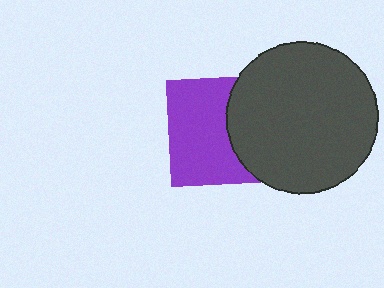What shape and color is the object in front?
The object in front is a dark gray circle.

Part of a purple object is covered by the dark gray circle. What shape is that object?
It is a square.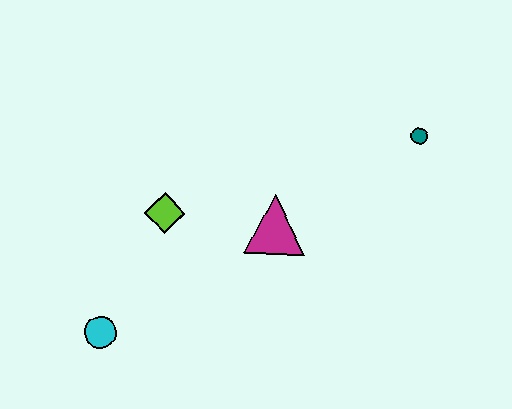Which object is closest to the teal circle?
The magenta triangle is closest to the teal circle.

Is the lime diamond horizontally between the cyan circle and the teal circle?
Yes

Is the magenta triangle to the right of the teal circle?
No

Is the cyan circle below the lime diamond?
Yes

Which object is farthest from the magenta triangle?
The cyan circle is farthest from the magenta triangle.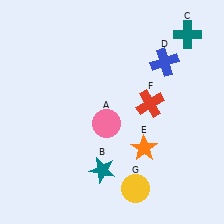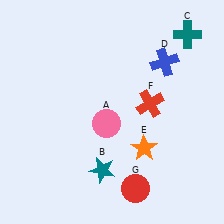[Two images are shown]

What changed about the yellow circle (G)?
In Image 1, G is yellow. In Image 2, it changed to red.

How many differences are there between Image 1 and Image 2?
There is 1 difference between the two images.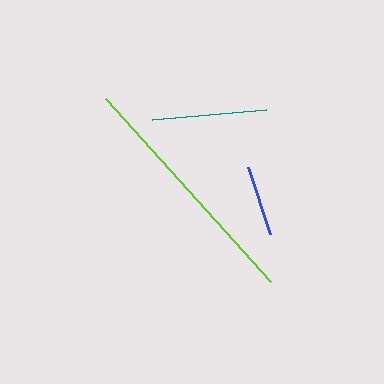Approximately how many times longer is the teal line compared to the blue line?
The teal line is approximately 1.6 times the length of the blue line.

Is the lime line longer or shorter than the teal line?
The lime line is longer than the teal line.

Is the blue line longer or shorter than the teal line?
The teal line is longer than the blue line.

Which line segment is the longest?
The lime line is the longest at approximately 246 pixels.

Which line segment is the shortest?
The blue line is the shortest at approximately 70 pixels.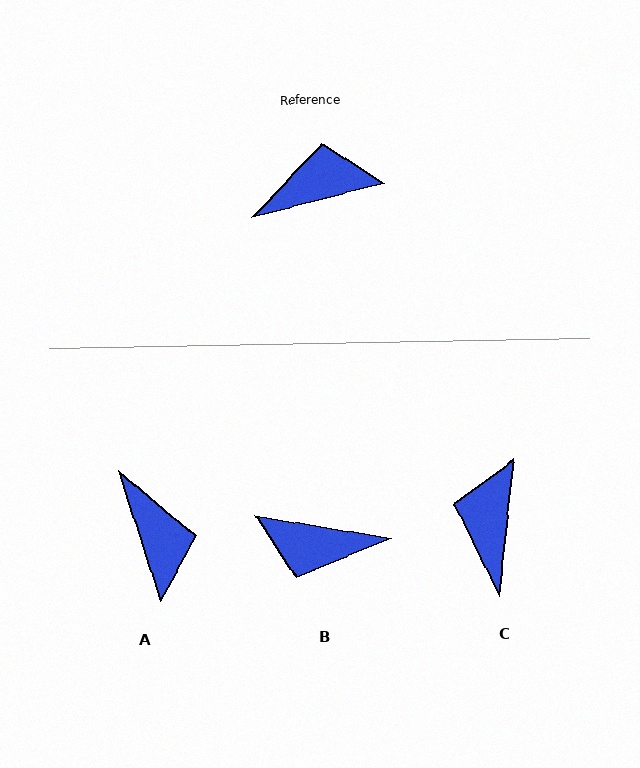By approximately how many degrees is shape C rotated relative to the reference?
Approximately 69 degrees counter-clockwise.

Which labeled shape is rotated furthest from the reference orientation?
B, about 156 degrees away.